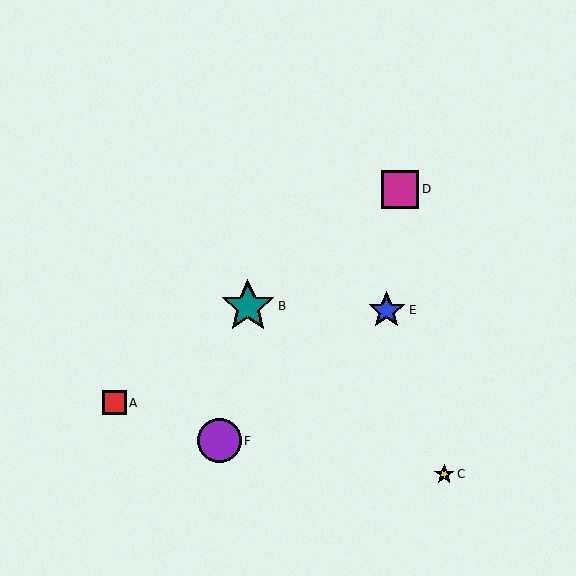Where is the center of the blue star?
The center of the blue star is at (387, 310).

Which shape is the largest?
The teal star (labeled B) is the largest.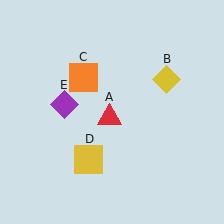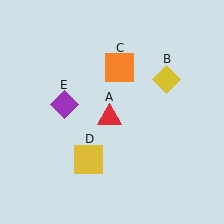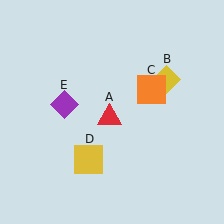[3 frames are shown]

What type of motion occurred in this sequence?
The orange square (object C) rotated clockwise around the center of the scene.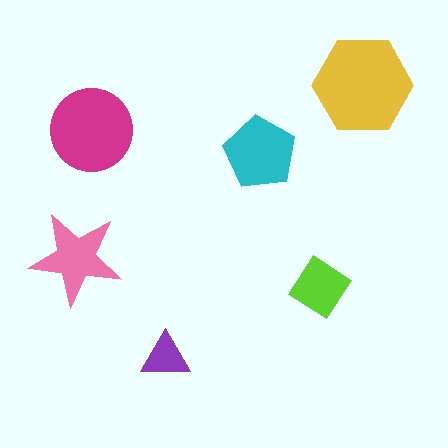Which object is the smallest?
The purple triangle.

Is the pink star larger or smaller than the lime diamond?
Larger.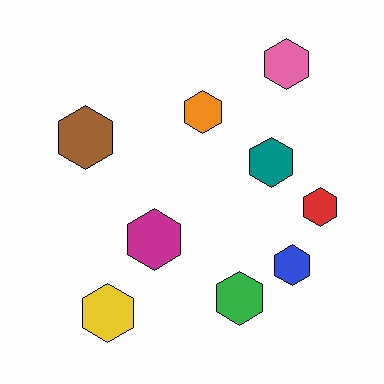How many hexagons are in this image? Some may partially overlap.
There are 9 hexagons.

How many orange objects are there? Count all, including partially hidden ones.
There is 1 orange object.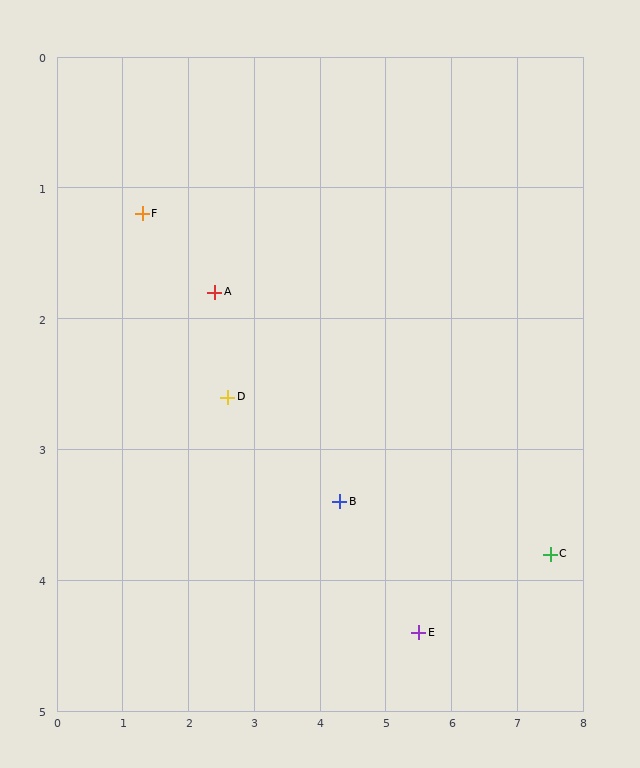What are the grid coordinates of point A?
Point A is at approximately (2.4, 1.8).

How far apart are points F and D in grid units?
Points F and D are about 1.9 grid units apart.